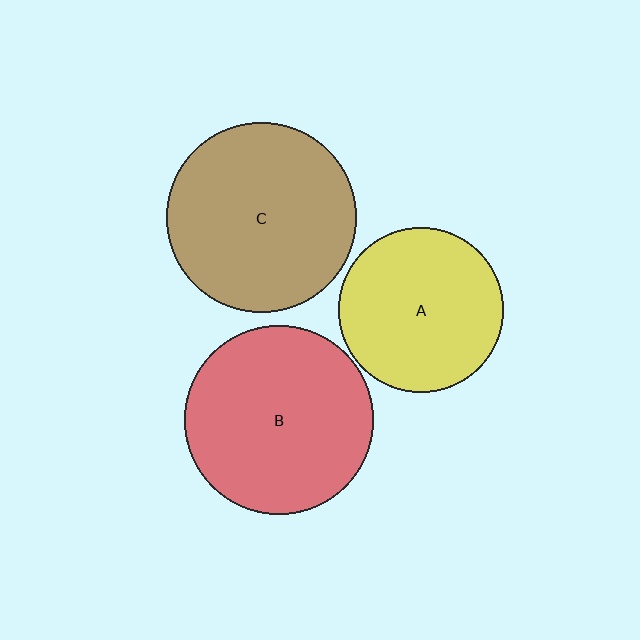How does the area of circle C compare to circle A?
Approximately 1.3 times.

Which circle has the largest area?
Circle C (brown).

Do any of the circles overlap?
No, none of the circles overlap.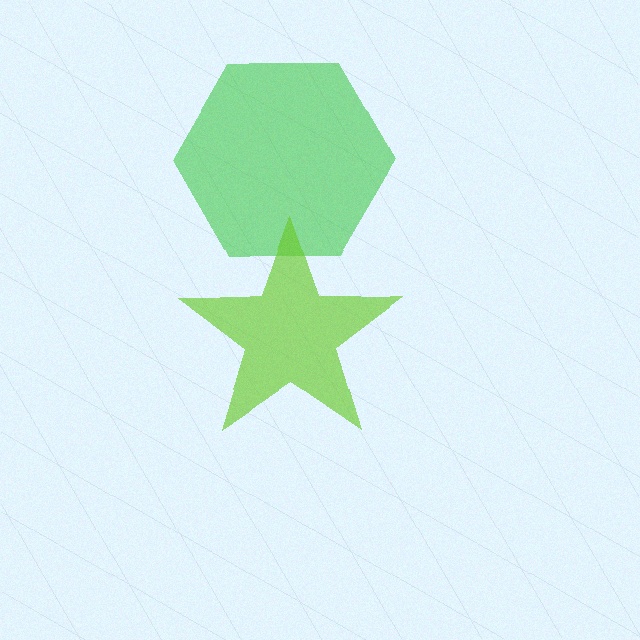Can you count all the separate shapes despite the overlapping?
Yes, there are 2 separate shapes.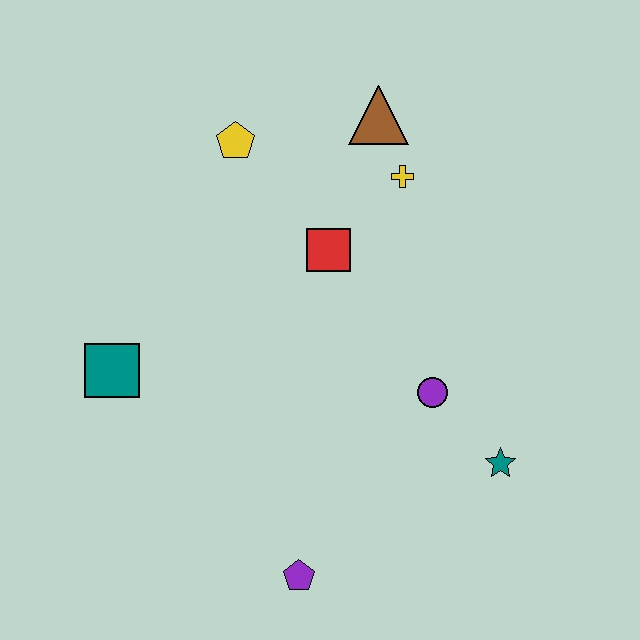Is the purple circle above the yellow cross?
No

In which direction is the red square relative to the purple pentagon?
The red square is above the purple pentagon.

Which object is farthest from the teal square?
The teal star is farthest from the teal square.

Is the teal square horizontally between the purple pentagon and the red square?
No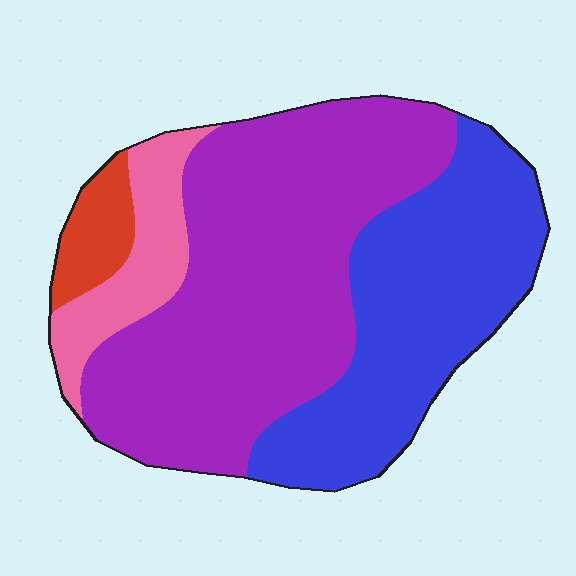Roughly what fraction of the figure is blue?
Blue covers 33% of the figure.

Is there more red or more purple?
Purple.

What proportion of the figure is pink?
Pink takes up about one tenth (1/10) of the figure.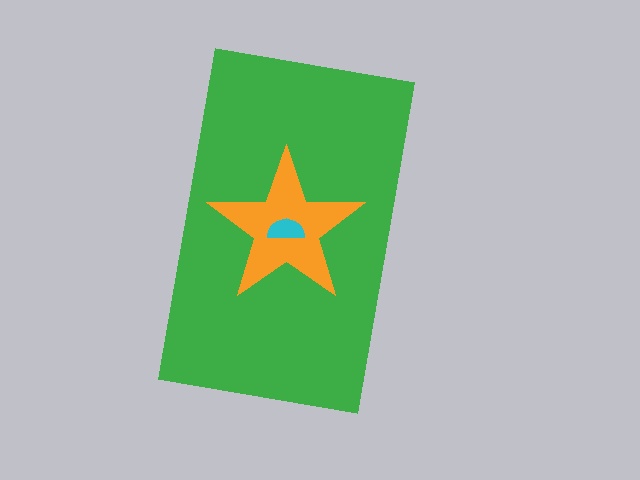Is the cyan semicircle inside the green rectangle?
Yes.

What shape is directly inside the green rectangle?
The orange star.